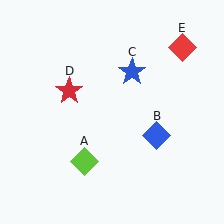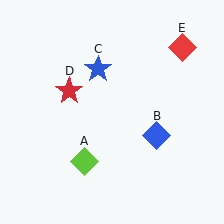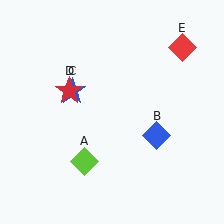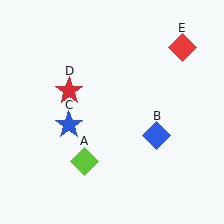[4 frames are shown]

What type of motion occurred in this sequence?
The blue star (object C) rotated counterclockwise around the center of the scene.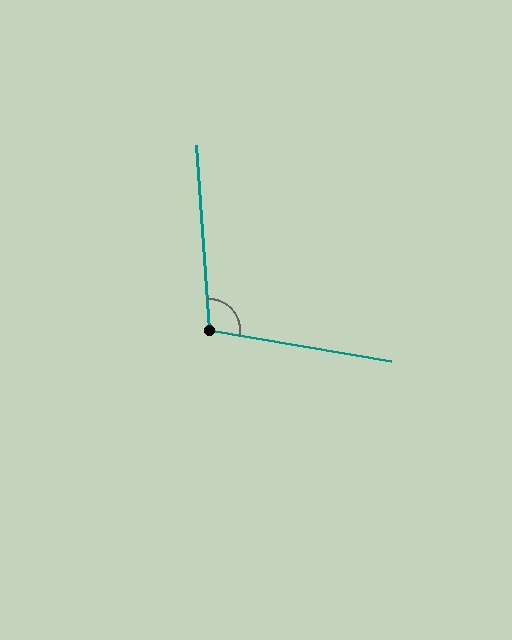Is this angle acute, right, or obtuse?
It is obtuse.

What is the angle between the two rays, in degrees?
Approximately 104 degrees.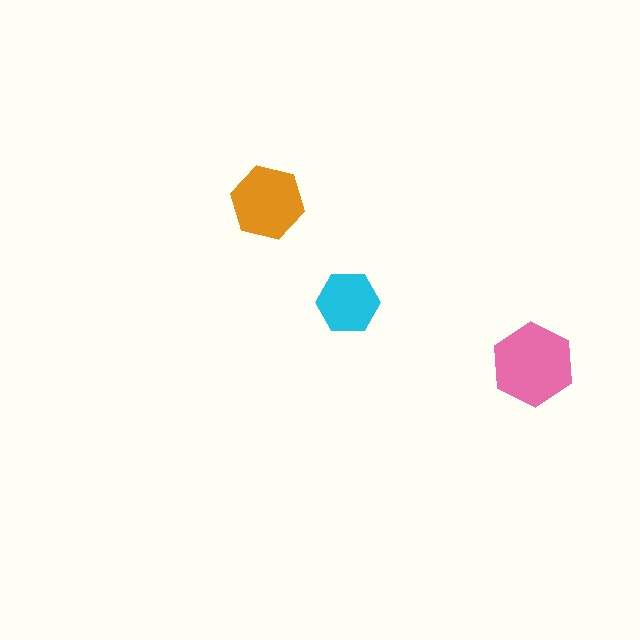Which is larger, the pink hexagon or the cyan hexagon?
The pink one.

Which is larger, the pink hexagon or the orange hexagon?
The pink one.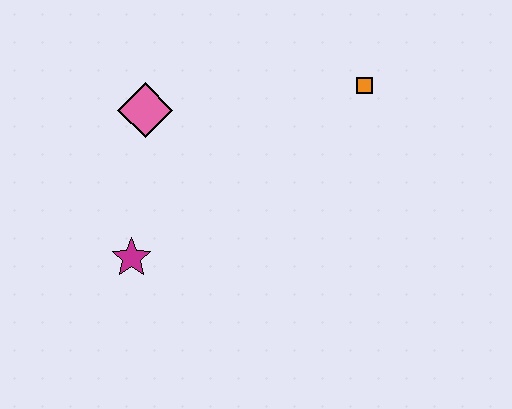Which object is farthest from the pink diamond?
The orange square is farthest from the pink diamond.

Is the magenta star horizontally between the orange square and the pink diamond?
No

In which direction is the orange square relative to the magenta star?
The orange square is to the right of the magenta star.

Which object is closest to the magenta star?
The pink diamond is closest to the magenta star.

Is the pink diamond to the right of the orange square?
No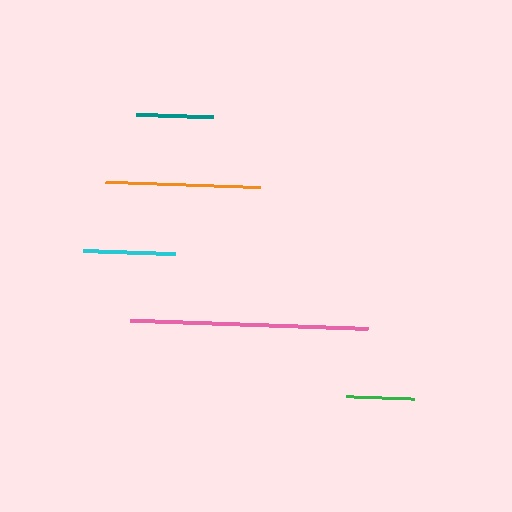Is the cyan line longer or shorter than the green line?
The cyan line is longer than the green line.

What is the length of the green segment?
The green segment is approximately 68 pixels long.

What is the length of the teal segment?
The teal segment is approximately 77 pixels long.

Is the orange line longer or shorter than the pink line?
The pink line is longer than the orange line.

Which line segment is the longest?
The pink line is the longest at approximately 238 pixels.